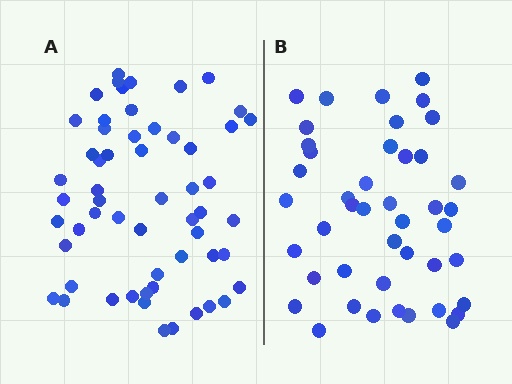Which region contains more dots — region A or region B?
Region A (the left region) has more dots.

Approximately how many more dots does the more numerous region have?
Region A has approximately 15 more dots than region B.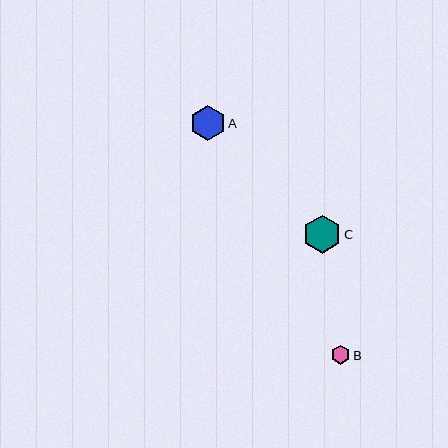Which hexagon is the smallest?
Hexagon B is the smallest with a size of approximately 19 pixels.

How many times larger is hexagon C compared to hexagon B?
Hexagon C is approximately 2.0 times the size of hexagon B.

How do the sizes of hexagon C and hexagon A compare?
Hexagon C and hexagon A are approximately the same size.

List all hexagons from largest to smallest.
From largest to smallest: C, A, B.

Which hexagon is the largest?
Hexagon C is the largest with a size of approximately 38 pixels.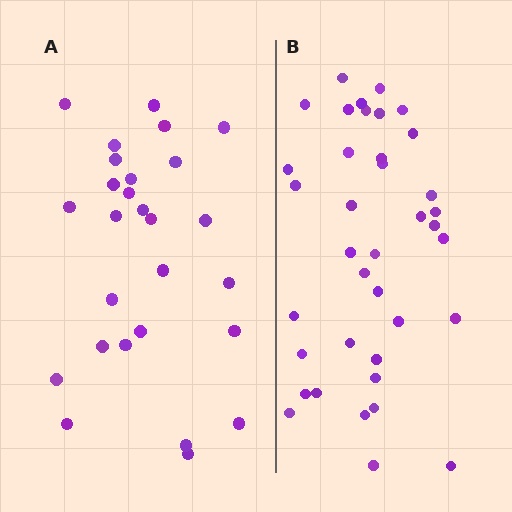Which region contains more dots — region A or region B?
Region B (the right region) has more dots.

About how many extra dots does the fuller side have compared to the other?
Region B has roughly 12 or so more dots than region A.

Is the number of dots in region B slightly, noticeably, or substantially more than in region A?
Region B has noticeably more, but not dramatically so. The ratio is roughly 1.4 to 1.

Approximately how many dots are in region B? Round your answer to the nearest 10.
About 40 dots. (The exact count is 38, which rounds to 40.)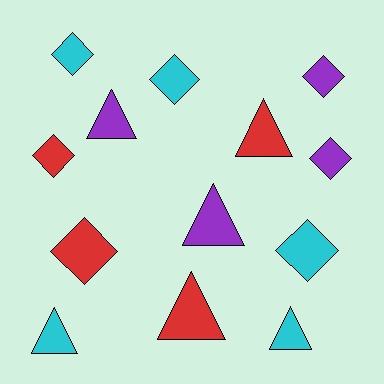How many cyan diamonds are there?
There are 3 cyan diamonds.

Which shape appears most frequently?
Diamond, with 7 objects.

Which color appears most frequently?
Cyan, with 5 objects.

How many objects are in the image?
There are 13 objects.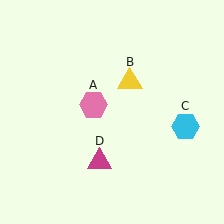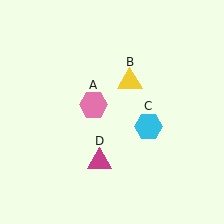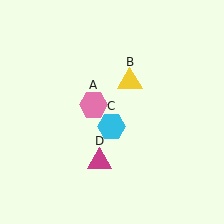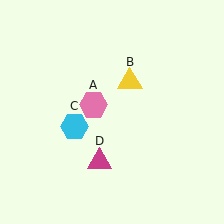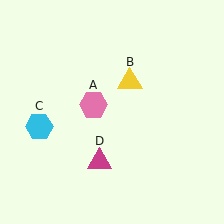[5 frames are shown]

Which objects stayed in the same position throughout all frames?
Pink hexagon (object A) and yellow triangle (object B) and magenta triangle (object D) remained stationary.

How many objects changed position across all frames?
1 object changed position: cyan hexagon (object C).